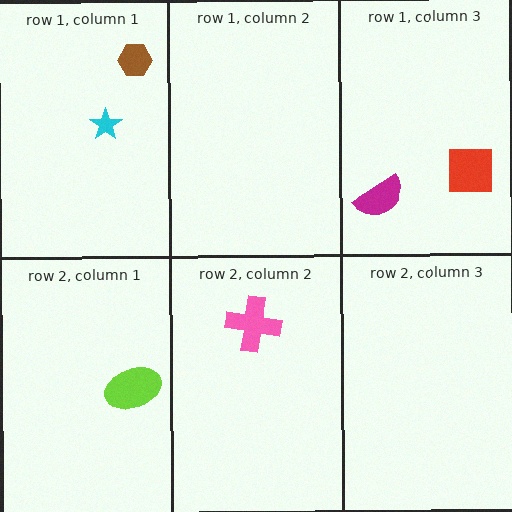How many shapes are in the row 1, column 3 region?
2.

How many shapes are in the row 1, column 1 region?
2.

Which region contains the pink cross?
The row 2, column 2 region.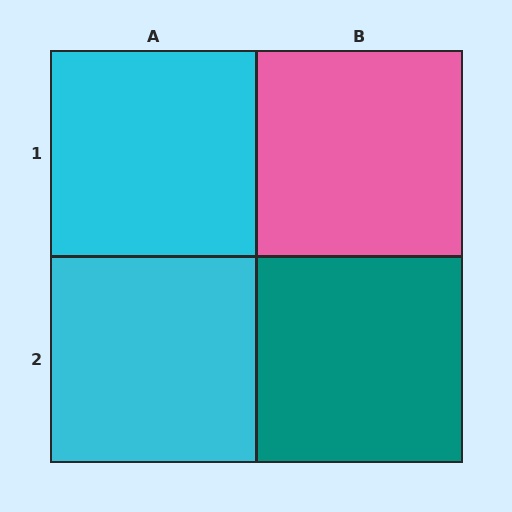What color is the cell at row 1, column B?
Pink.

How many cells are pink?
1 cell is pink.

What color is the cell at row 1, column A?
Cyan.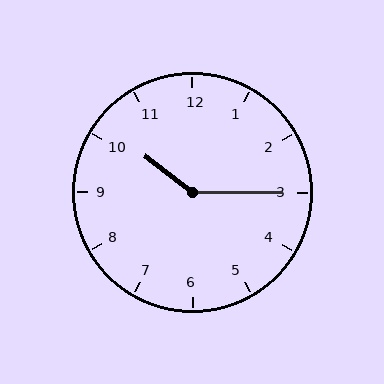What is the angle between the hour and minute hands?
Approximately 142 degrees.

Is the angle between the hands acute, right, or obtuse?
It is obtuse.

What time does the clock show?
10:15.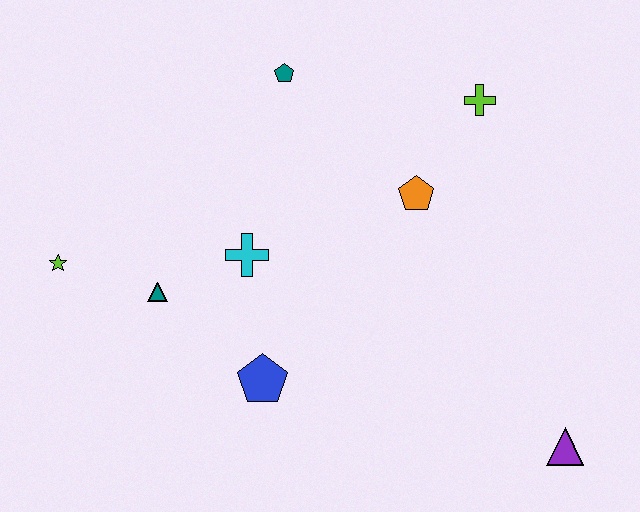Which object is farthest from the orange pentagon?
The lime star is farthest from the orange pentagon.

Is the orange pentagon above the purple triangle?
Yes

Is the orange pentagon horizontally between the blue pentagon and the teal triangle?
No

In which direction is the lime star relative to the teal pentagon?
The lime star is to the left of the teal pentagon.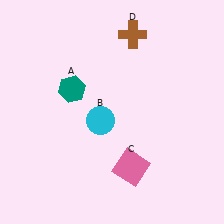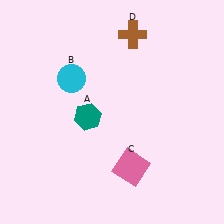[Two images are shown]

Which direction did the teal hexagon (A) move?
The teal hexagon (A) moved down.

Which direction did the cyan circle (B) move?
The cyan circle (B) moved up.